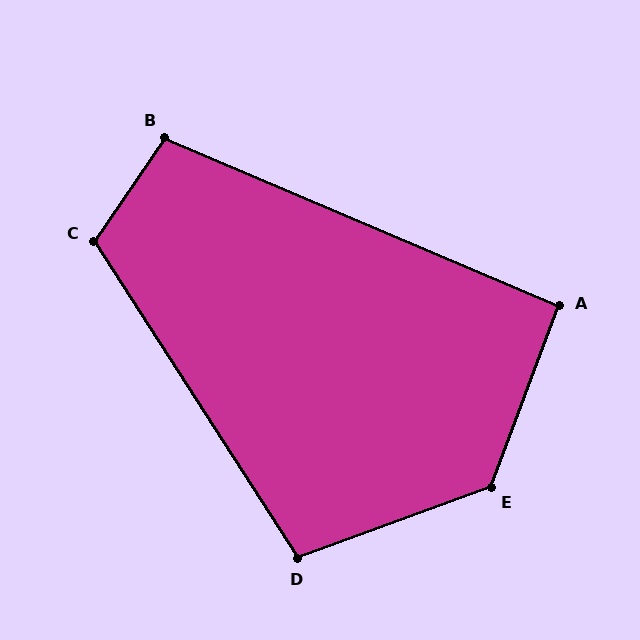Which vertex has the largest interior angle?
E, at approximately 131 degrees.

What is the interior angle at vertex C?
Approximately 113 degrees (obtuse).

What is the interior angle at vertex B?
Approximately 101 degrees (obtuse).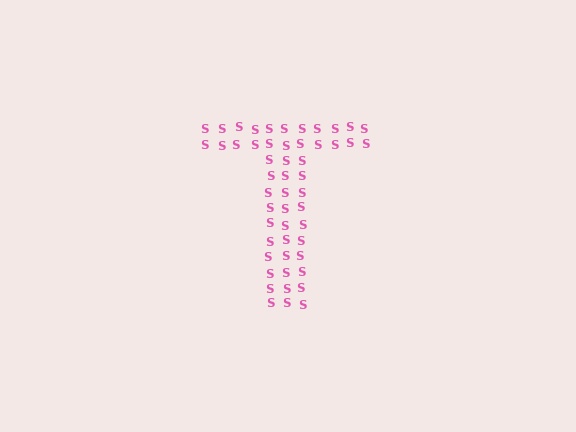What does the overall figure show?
The overall figure shows the letter T.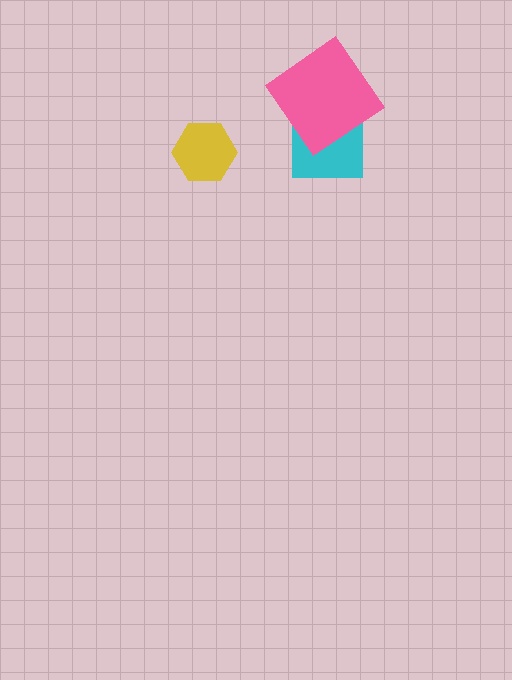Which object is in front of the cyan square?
The pink diamond is in front of the cyan square.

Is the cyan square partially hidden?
Yes, it is partially covered by another shape.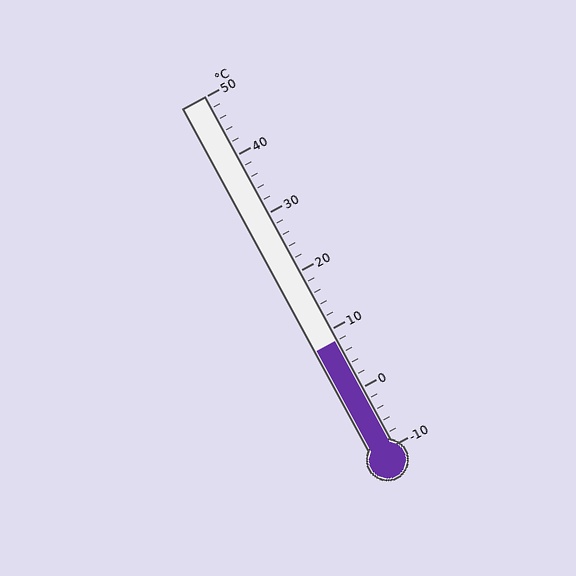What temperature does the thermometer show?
The thermometer shows approximately 8°C.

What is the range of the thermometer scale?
The thermometer scale ranges from -10°C to 50°C.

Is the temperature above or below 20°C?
The temperature is below 20°C.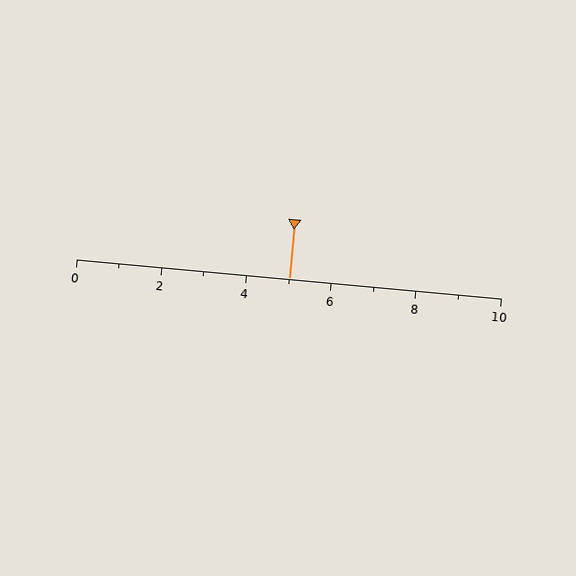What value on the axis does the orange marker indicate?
The marker indicates approximately 5.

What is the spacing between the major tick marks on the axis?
The major ticks are spaced 2 apart.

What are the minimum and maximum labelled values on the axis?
The axis runs from 0 to 10.